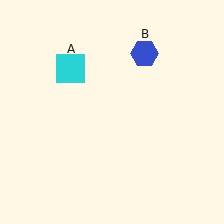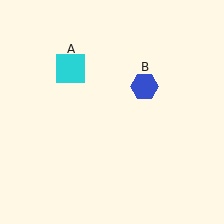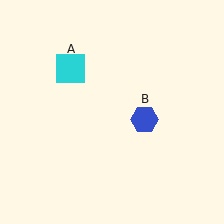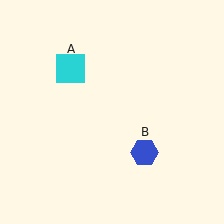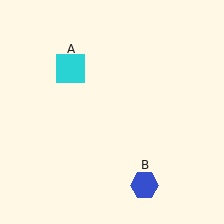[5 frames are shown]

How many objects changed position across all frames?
1 object changed position: blue hexagon (object B).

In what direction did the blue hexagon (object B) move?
The blue hexagon (object B) moved down.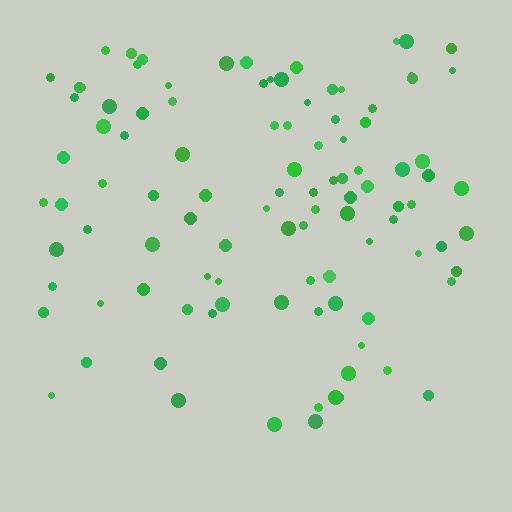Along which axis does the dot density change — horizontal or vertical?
Vertical.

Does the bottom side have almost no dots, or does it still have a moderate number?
Still a moderate number, just noticeably fewer than the top.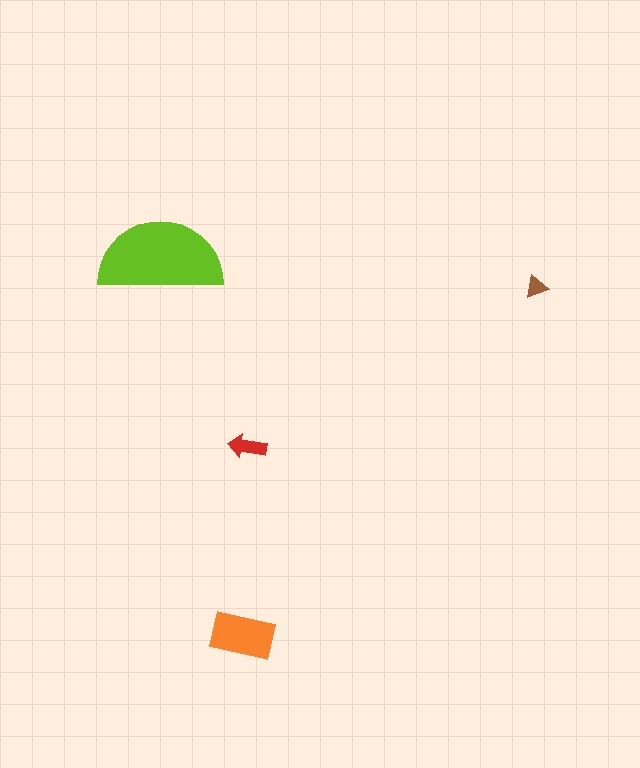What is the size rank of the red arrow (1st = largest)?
3rd.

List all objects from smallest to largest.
The brown triangle, the red arrow, the orange rectangle, the lime semicircle.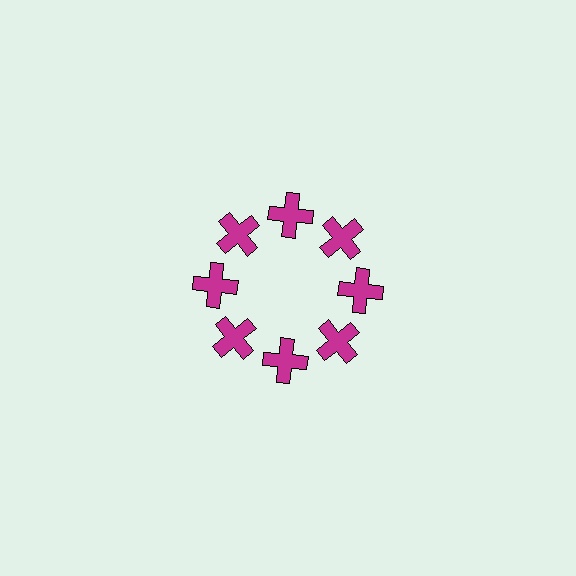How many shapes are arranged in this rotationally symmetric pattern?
There are 8 shapes, arranged in 8 groups of 1.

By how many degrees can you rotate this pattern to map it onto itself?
The pattern maps onto itself every 45 degrees of rotation.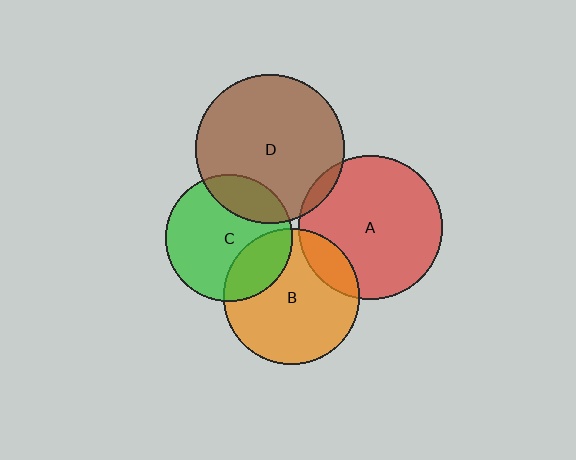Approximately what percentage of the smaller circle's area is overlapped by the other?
Approximately 5%.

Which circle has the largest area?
Circle D (brown).